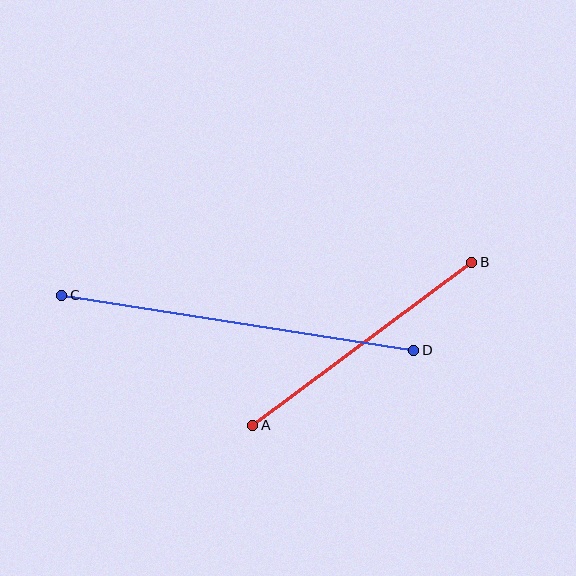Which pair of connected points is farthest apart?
Points C and D are farthest apart.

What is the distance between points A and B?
The distance is approximately 273 pixels.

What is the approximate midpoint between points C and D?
The midpoint is at approximately (238, 323) pixels.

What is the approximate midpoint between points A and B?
The midpoint is at approximately (362, 344) pixels.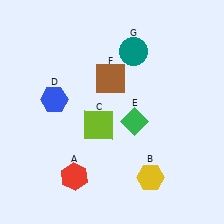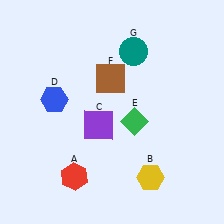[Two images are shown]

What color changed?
The square (C) changed from lime in Image 1 to purple in Image 2.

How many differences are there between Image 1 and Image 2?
There is 1 difference between the two images.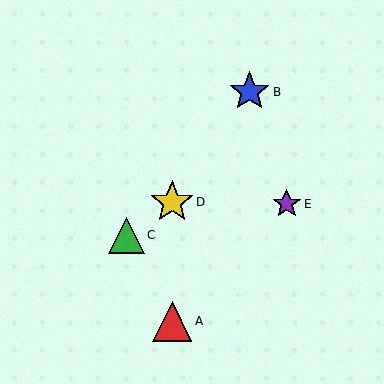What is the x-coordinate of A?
Object A is at x≈172.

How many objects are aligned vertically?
2 objects (A, D) are aligned vertically.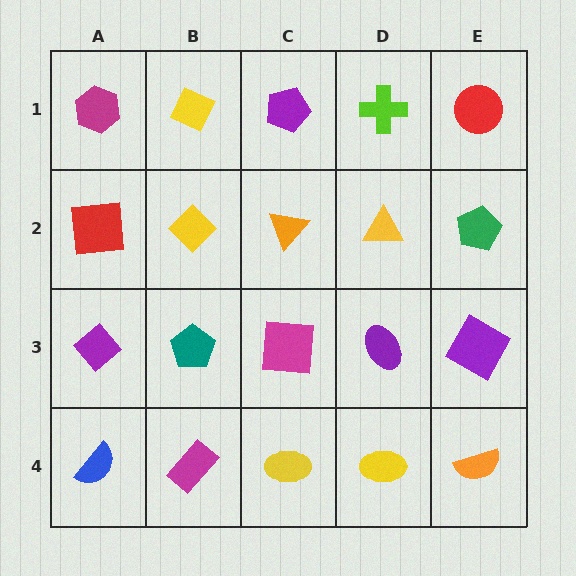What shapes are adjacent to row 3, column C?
An orange triangle (row 2, column C), a yellow ellipse (row 4, column C), a teal pentagon (row 3, column B), a purple ellipse (row 3, column D).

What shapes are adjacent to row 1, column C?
An orange triangle (row 2, column C), a yellow diamond (row 1, column B), a lime cross (row 1, column D).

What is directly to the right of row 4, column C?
A yellow ellipse.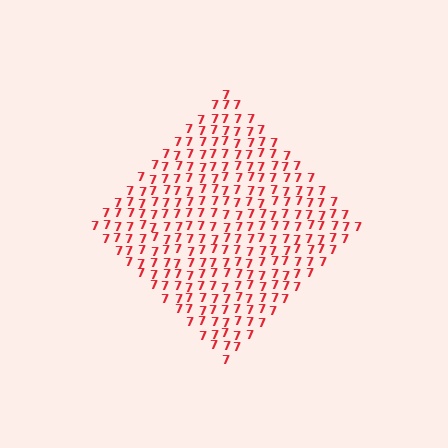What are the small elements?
The small elements are digit 7's.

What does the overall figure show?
The overall figure shows a diamond.